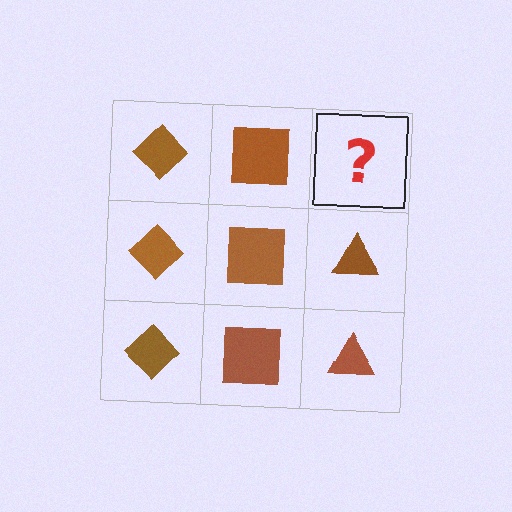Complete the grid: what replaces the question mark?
The question mark should be replaced with a brown triangle.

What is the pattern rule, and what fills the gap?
The rule is that each column has a consistent shape. The gap should be filled with a brown triangle.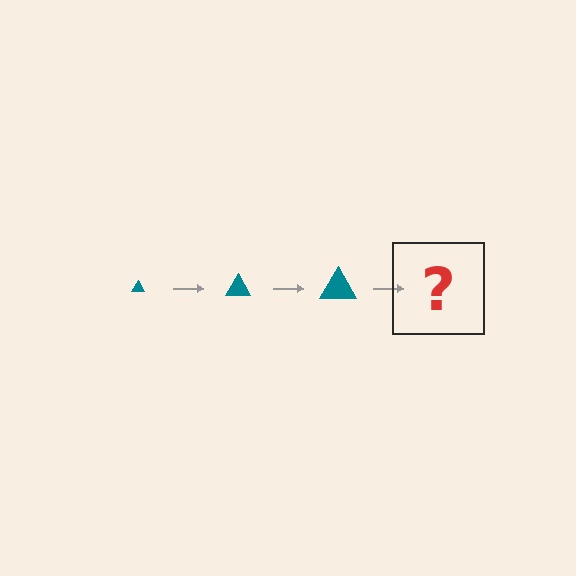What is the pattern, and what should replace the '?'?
The pattern is that the triangle gets progressively larger each step. The '?' should be a teal triangle, larger than the previous one.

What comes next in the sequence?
The next element should be a teal triangle, larger than the previous one.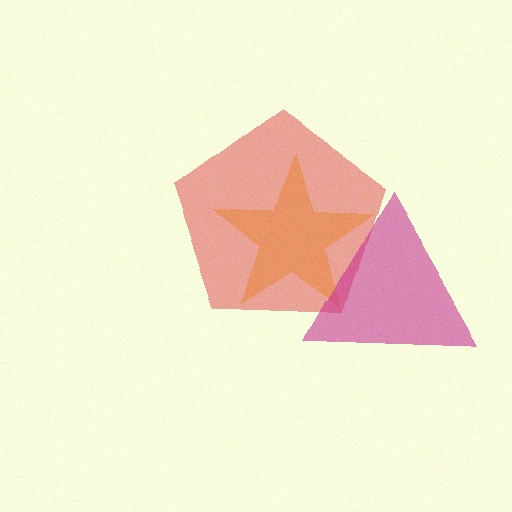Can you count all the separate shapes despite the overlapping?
Yes, there are 3 separate shapes.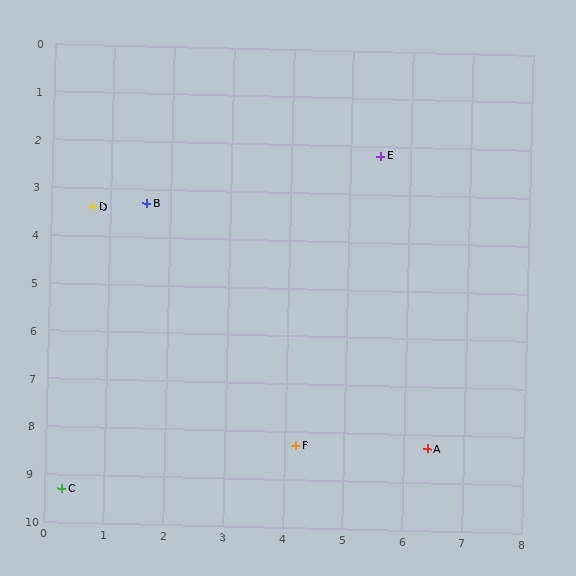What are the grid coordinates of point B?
Point B is at approximately (1.6, 3.3).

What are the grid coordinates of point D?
Point D is at approximately (0.7, 3.4).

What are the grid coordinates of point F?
Point F is at approximately (4.2, 8.3).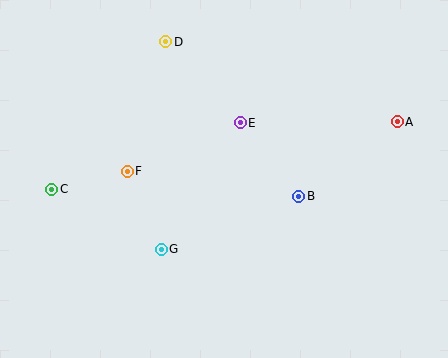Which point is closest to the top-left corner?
Point D is closest to the top-left corner.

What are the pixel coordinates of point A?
Point A is at (397, 122).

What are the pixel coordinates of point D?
Point D is at (166, 42).